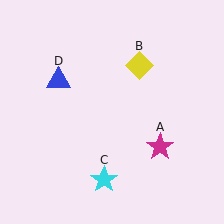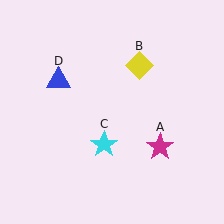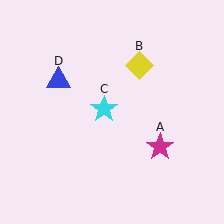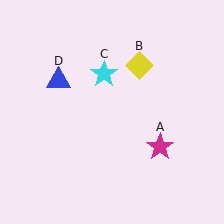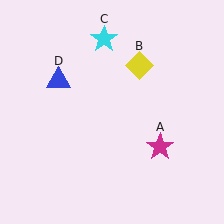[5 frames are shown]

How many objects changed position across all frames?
1 object changed position: cyan star (object C).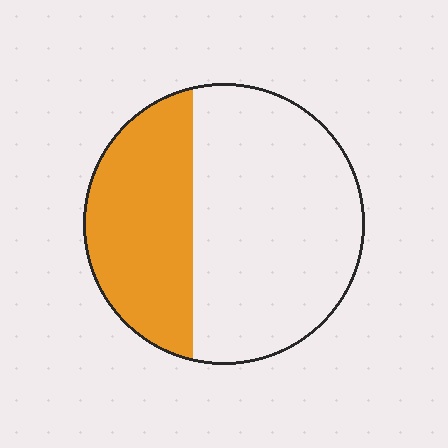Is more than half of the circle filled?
No.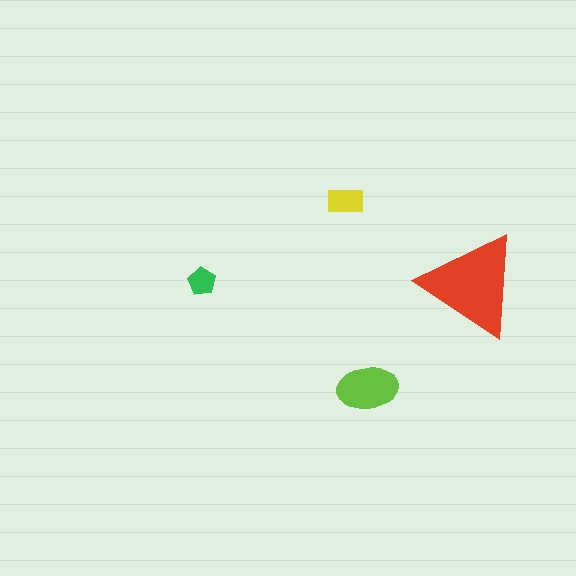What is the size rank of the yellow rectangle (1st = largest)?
3rd.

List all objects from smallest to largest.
The green pentagon, the yellow rectangle, the lime ellipse, the red triangle.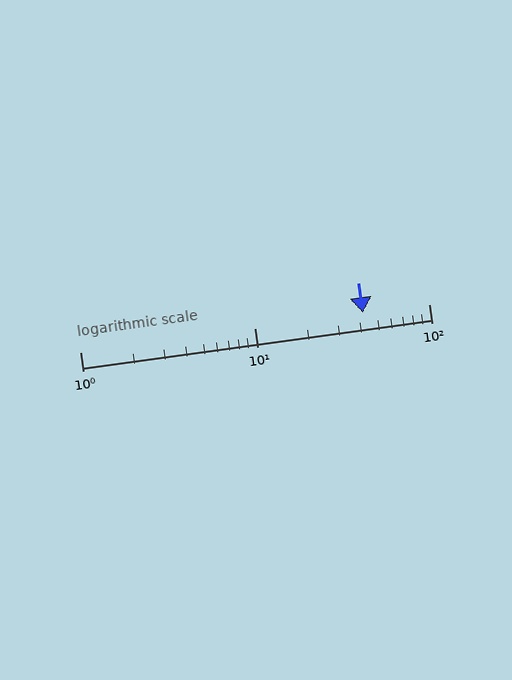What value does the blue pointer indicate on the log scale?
The pointer indicates approximately 42.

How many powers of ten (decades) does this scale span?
The scale spans 2 decades, from 1 to 100.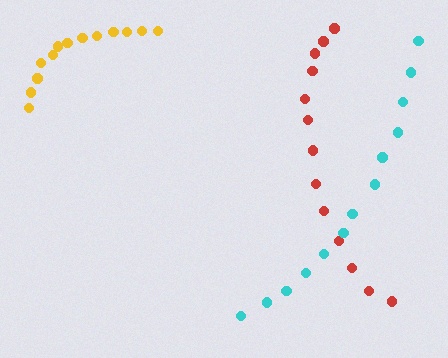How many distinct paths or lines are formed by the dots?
There are 3 distinct paths.